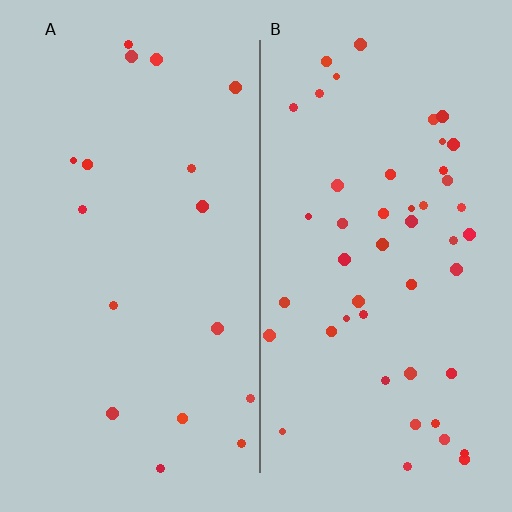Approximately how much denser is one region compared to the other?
Approximately 2.7× — region B over region A.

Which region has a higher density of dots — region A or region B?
B (the right).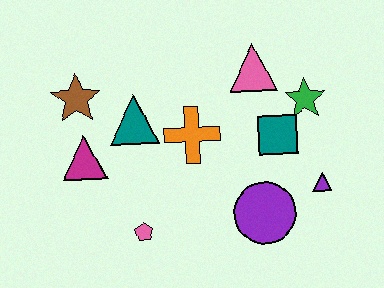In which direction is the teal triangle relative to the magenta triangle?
The teal triangle is to the right of the magenta triangle.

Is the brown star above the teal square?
Yes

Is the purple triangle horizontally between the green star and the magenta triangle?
No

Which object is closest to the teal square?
The green star is closest to the teal square.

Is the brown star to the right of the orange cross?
No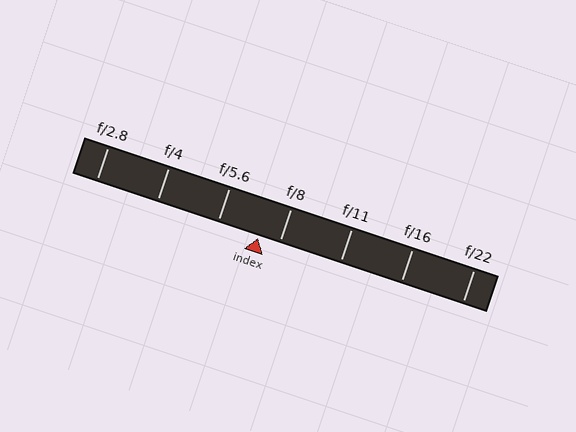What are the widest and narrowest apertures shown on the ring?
The widest aperture shown is f/2.8 and the narrowest is f/22.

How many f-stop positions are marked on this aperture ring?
There are 7 f-stop positions marked.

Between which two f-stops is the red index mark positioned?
The index mark is between f/5.6 and f/8.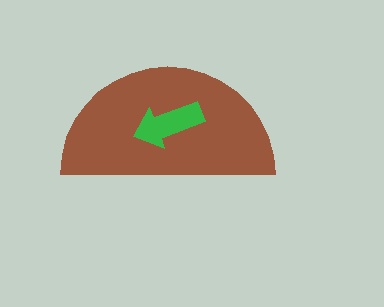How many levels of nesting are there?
2.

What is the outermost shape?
The brown semicircle.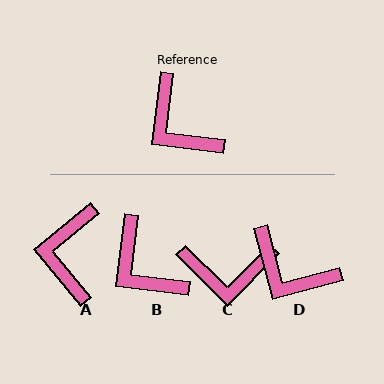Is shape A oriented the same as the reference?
No, it is off by about 43 degrees.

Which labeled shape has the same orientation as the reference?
B.